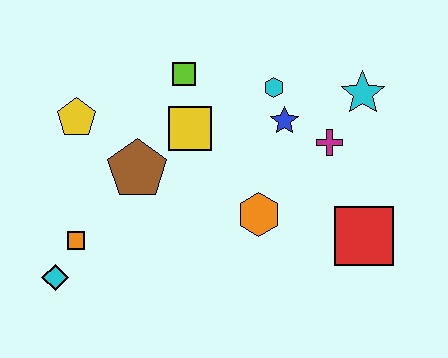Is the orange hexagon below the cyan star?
Yes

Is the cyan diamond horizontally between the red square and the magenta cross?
No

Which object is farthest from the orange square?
The cyan star is farthest from the orange square.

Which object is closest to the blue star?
The cyan hexagon is closest to the blue star.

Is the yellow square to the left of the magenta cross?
Yes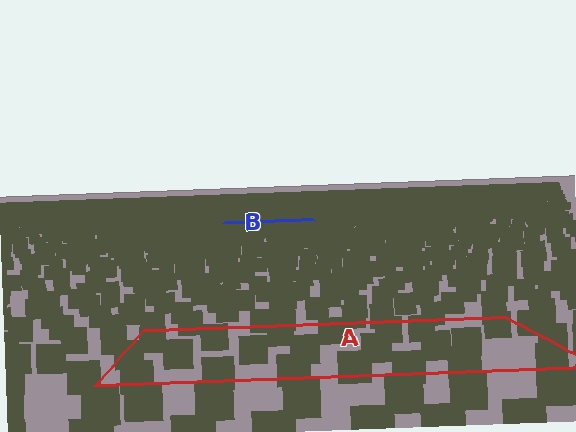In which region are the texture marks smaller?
The texture marks are smaller in region B, because it is farther away.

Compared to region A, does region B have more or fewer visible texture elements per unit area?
Region B has more texture elements per unit area — they are packed more densely because it is farther away.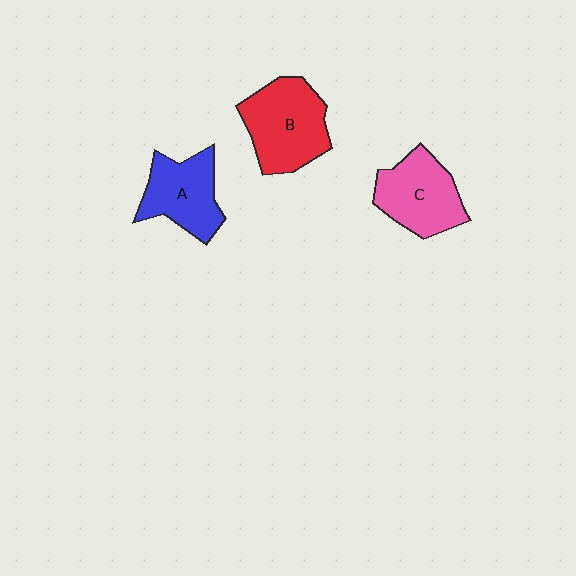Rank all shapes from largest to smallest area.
From largest to smallest: B (red), C (pink), A (blue).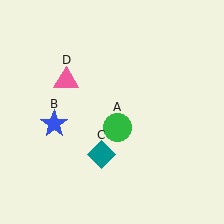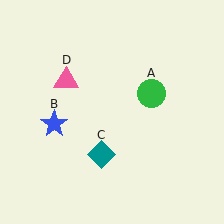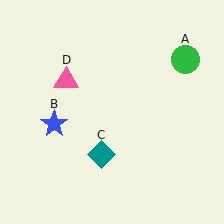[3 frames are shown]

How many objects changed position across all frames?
1 object changed position: green circle (object A).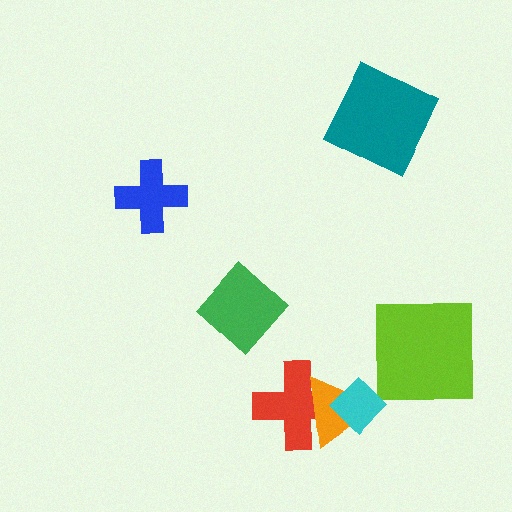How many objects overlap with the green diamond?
0 objects overlap with the green diamond.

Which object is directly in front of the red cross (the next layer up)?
The orange triangle is directly in front of the red cross.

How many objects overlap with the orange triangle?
2 objects overlap with the orange triangle.